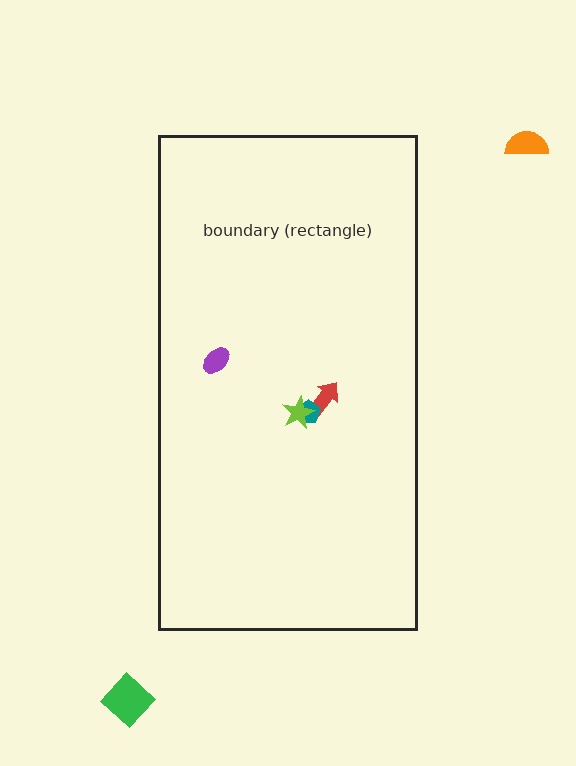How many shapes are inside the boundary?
4 inside, 2 outside.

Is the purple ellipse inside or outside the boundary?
Inside.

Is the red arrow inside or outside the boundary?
Inside.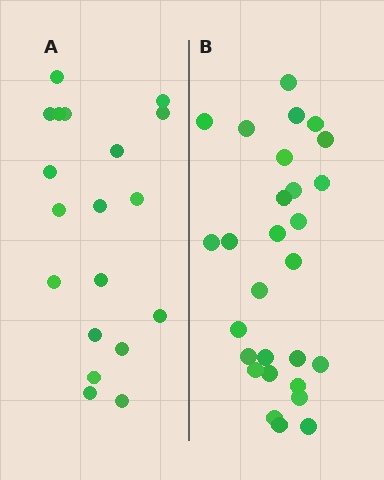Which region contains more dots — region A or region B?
Region B (the right region) has more dots.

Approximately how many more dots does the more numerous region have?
Region B has roughly 8 or so more dots than region A.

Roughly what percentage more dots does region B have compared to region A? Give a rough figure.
About 45% more.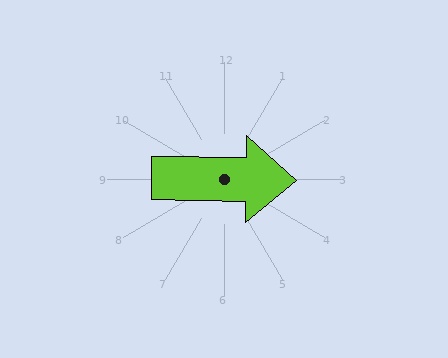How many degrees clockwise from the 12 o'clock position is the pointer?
Approximately 91 degrees.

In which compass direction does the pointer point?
East.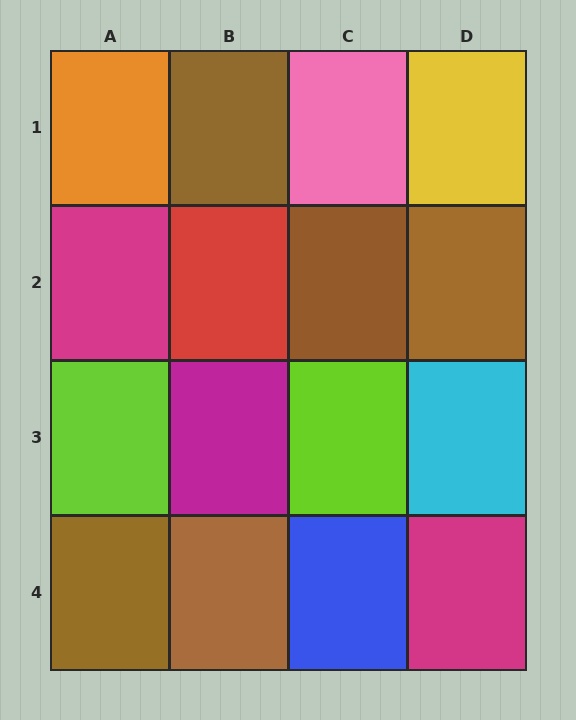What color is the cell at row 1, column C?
Pink.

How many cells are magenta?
3 cells are magenta.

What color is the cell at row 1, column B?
Brown.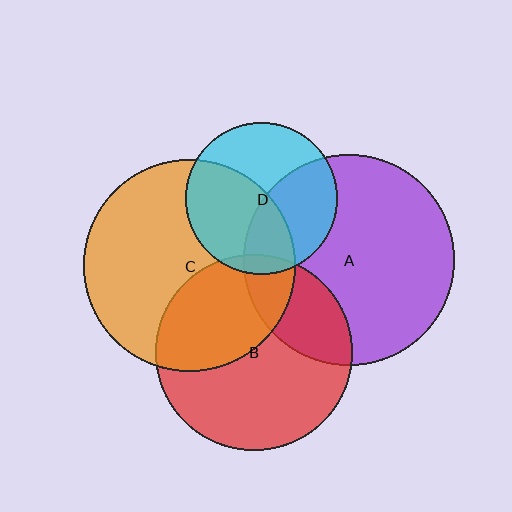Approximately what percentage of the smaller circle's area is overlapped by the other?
Approximately 40%.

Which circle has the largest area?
Circle C (orange).